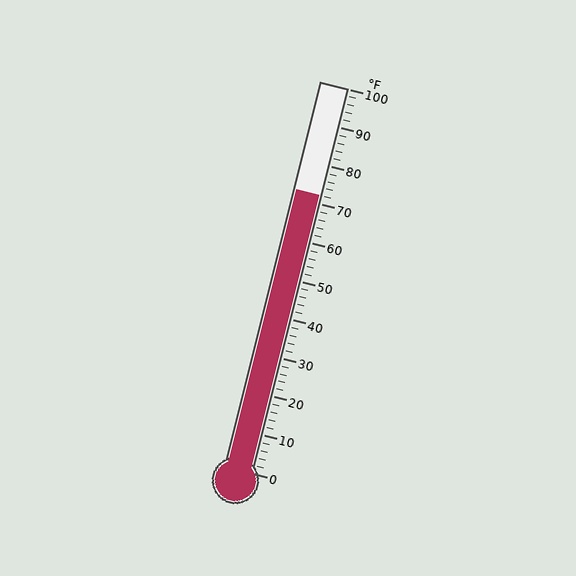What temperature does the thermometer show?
The thermometer shows approximately 72°F.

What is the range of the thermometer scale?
The thermometer scale ranges from 0°F to 100°F.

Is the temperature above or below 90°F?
The temperature is below 90°F.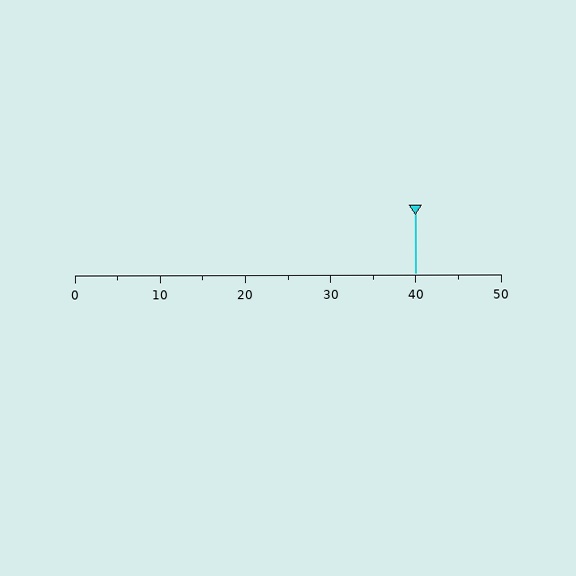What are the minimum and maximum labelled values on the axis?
The axis runs from 0 to 50.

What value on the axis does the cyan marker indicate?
The marker indicates approximately 40.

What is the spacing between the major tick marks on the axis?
The major ticks are spaced 10 apart.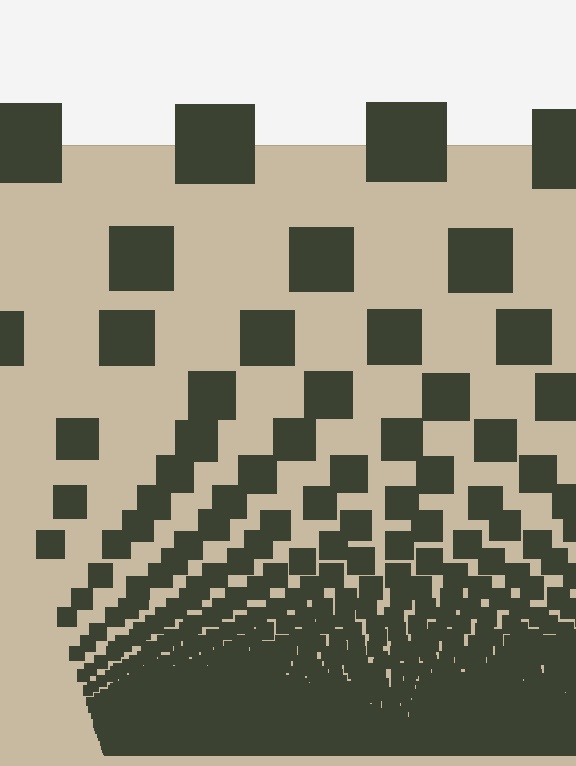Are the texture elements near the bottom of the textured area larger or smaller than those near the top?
Smaller. The gradient is inverted — elements near the bottom are smaller and denser.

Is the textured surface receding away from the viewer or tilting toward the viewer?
The surface appears to tilt toward the viewer. Texture elements get larger and sparser toward the top.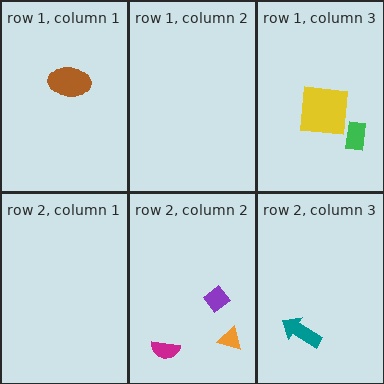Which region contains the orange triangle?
The row 2, column 2 region.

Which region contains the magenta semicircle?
The row 2, column 2 region.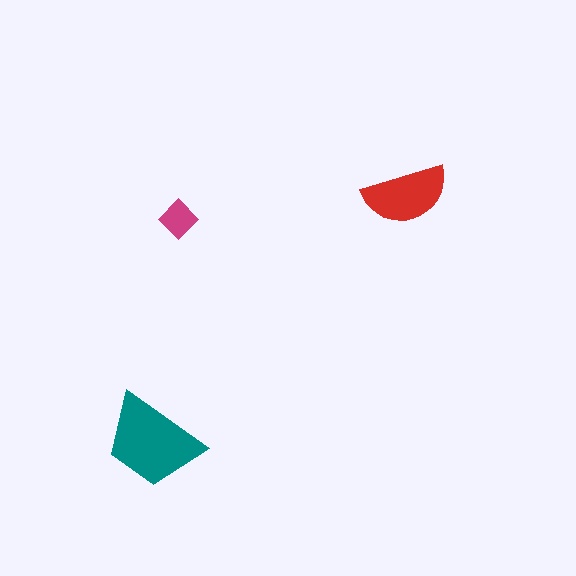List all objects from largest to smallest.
The teal trapezoid, the red semicircle, the magenta diamond.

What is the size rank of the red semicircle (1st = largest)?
2nd.